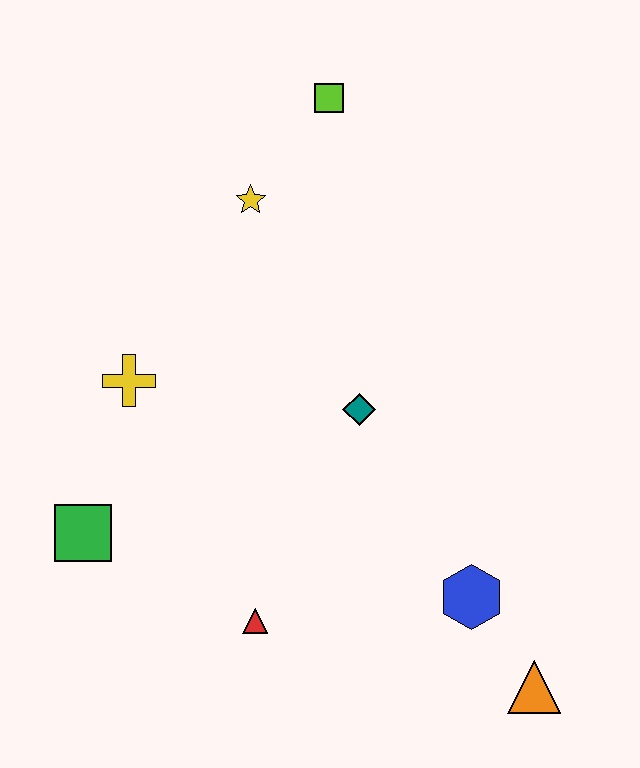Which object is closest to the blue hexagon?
The orange triangle is closest to the blue hexagon.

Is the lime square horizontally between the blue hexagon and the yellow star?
Yes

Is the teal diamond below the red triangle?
No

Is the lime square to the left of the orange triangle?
Yes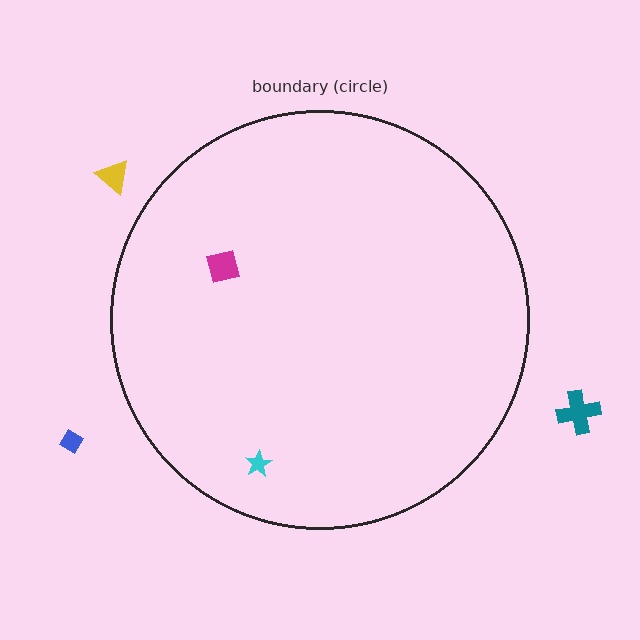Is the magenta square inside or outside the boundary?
Inside.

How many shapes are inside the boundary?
2 inside, 3 outside.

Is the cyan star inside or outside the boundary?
Inside.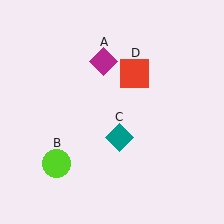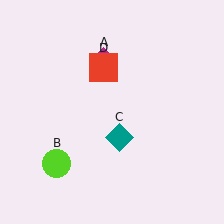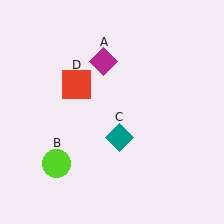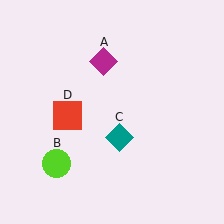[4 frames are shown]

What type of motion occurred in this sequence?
The red square (object D) rotated counterclockwise around the center of the scene.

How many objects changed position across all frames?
1 object changed position: red square (object D).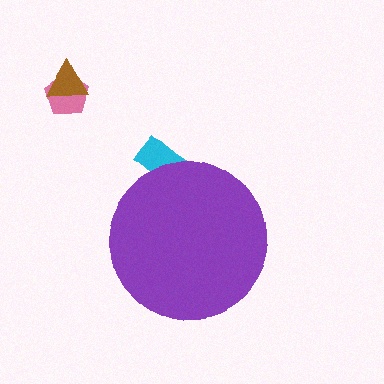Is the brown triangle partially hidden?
No, the brown triangle is fully visible.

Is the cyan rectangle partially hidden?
Yes, the cyan rectangle is partially hidden behind the purple circle.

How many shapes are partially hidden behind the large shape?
1 shape is partially hidden.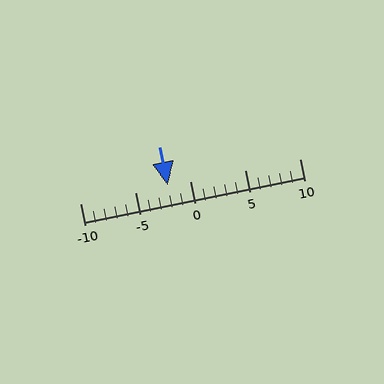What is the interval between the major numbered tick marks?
The major tick marks are spaced 5 units apart.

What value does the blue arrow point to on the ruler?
The blue arrow points to approximately -2.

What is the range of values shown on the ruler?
The ruler shows values from -10 to 10.